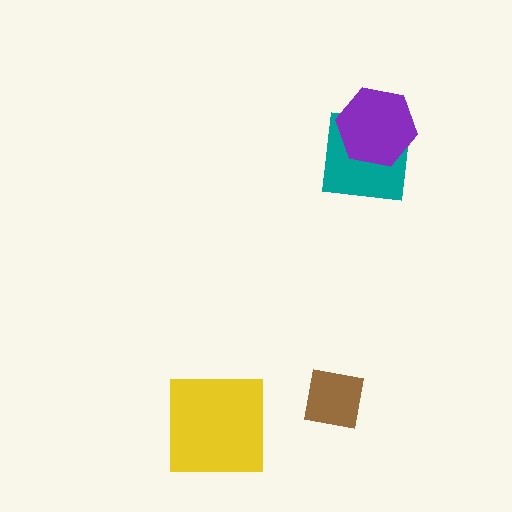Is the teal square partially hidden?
Yes, it is partially covered by another shape.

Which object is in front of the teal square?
The purple hexagon is in front of the teal square.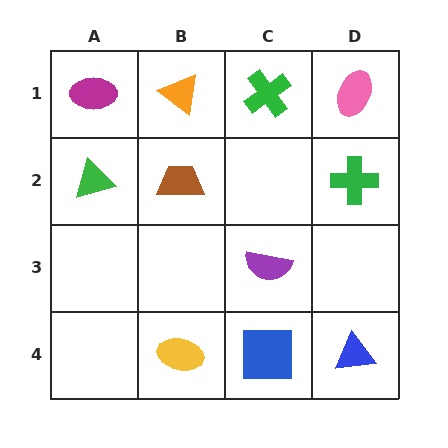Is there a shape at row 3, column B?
No, that cell is empty.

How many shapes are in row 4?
3 shapes.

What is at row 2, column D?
A green cross.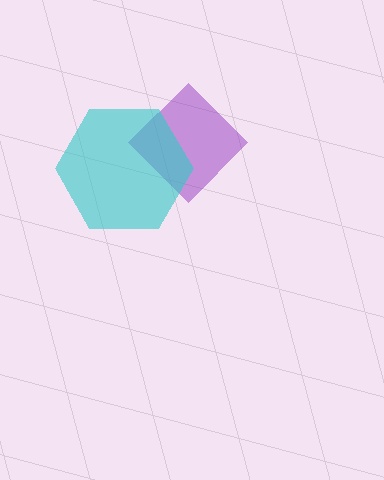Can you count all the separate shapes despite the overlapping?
Yes, there are 2 separate shapes.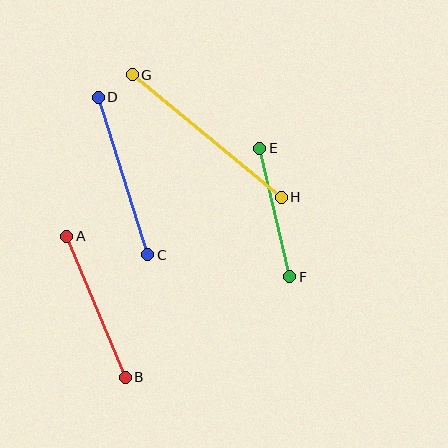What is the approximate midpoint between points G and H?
The midpoint is at approximately (207, 136) pixels.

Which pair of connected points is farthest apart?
Points G and H are farthest apart.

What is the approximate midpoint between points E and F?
The midpoint is at approximately (275, 212) pixels.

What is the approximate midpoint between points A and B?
The midpoint is at approximately (96, 307) pixels.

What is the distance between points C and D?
The distance is approximately 165 pixels.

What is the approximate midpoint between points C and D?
The midpoint is at approximately (123, 176) pixels.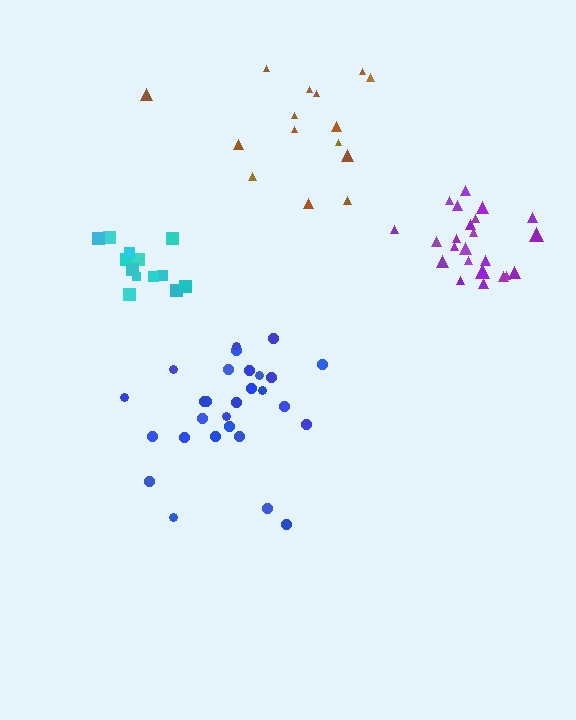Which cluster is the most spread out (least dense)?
Brown.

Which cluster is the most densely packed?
Purple.